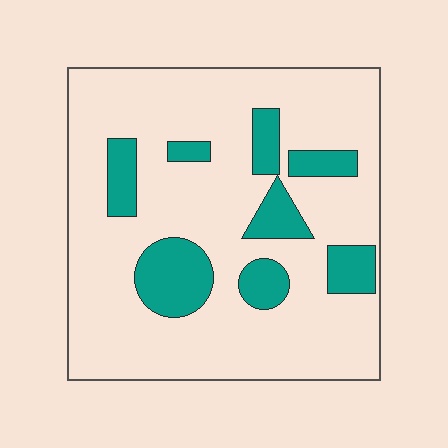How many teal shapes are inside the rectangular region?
8.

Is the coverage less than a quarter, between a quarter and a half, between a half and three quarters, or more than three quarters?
Less than a quarter.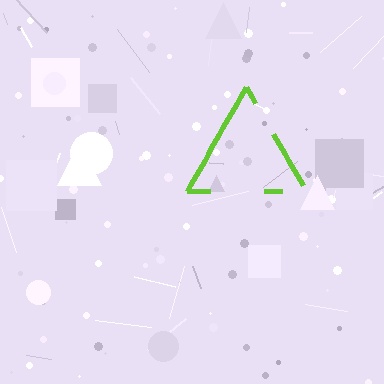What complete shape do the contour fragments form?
The contour fragments form a triangle.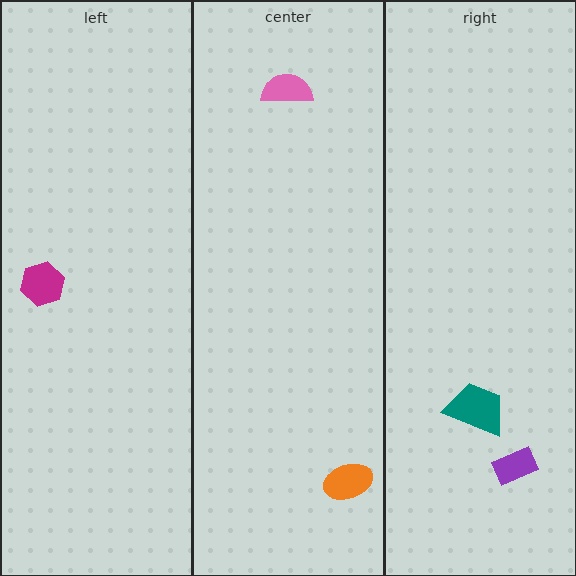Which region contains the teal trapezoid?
The right region.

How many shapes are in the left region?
1.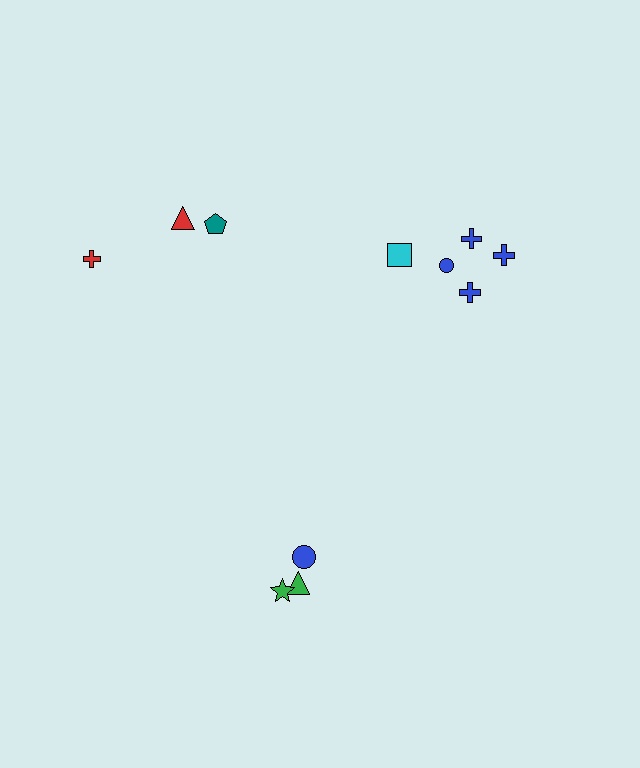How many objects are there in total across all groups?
There are 11 objects.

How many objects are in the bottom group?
There are 3 objects.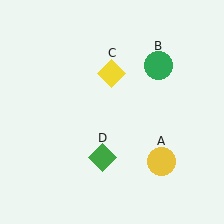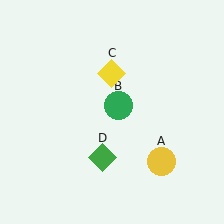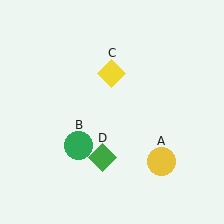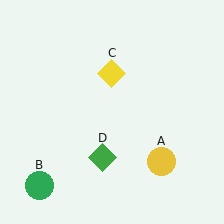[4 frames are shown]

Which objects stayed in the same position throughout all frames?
Yellow circle (object A) and yellow diamond (object C) and green diamond (object D) remained stationary.